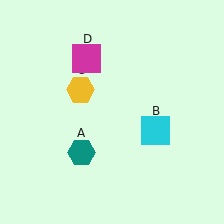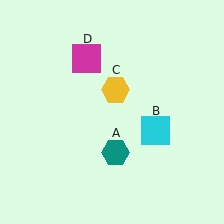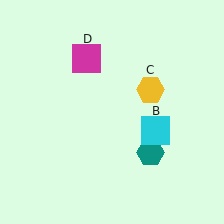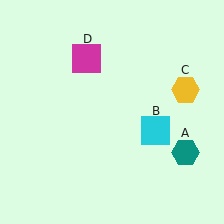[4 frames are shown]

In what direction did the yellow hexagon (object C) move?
The yellow hexagon (object C) moved right.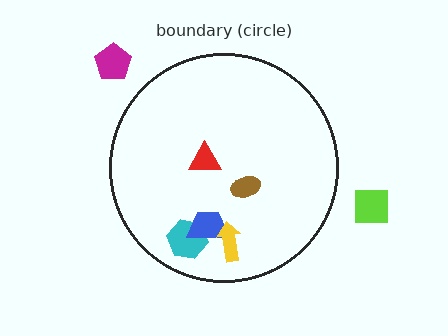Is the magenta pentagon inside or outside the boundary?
Outside.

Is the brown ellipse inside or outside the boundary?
Inside.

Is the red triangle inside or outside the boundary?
Inside.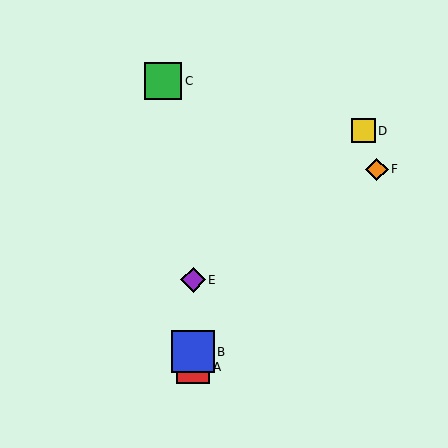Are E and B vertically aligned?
Yes, both are at x≈193.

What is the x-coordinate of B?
Object B is at x≈193.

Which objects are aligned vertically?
Objects A, B, E are aligned vertically.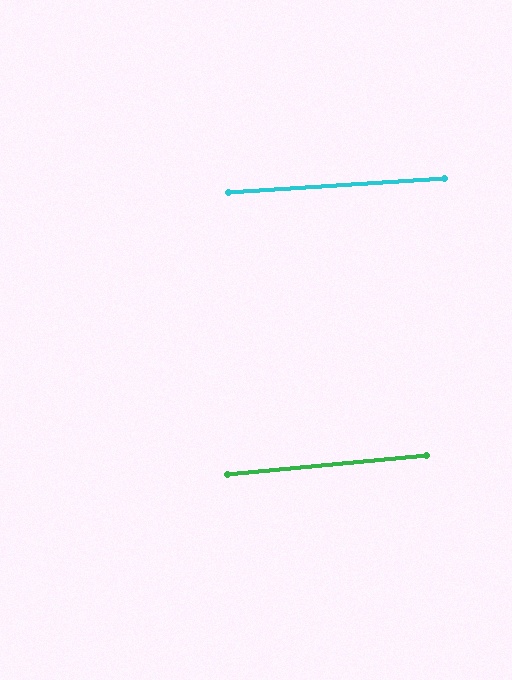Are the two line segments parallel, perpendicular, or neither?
Parallel — their directions differ by only 1.5°.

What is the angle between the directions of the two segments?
Approximately 2 degrees.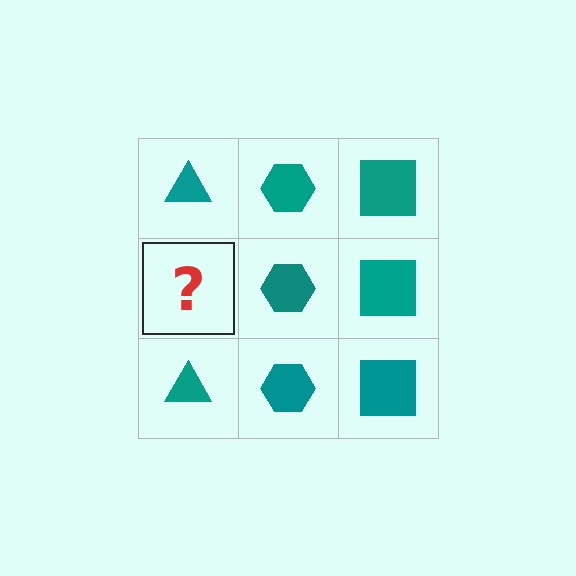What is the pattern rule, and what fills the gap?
The rule is that each column has a consistent shape. The gap should be filled with a teal triangle.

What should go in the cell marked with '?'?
The missing cell should contain a teal triangle.